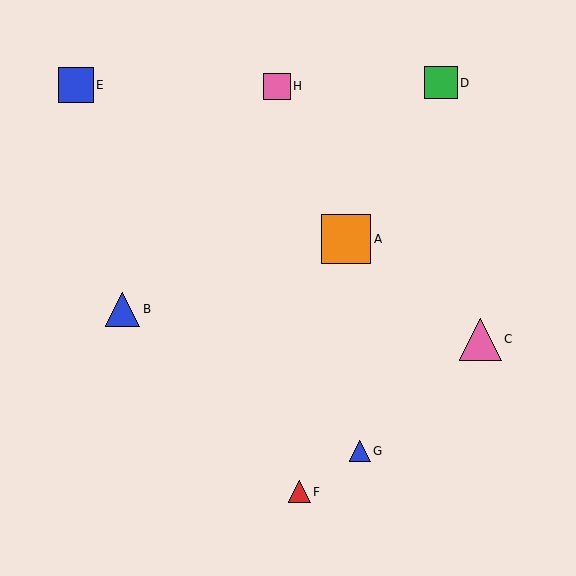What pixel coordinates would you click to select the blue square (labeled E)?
Click at (76, 85) to select the blue square E.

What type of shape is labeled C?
Shape C is a pink triangle.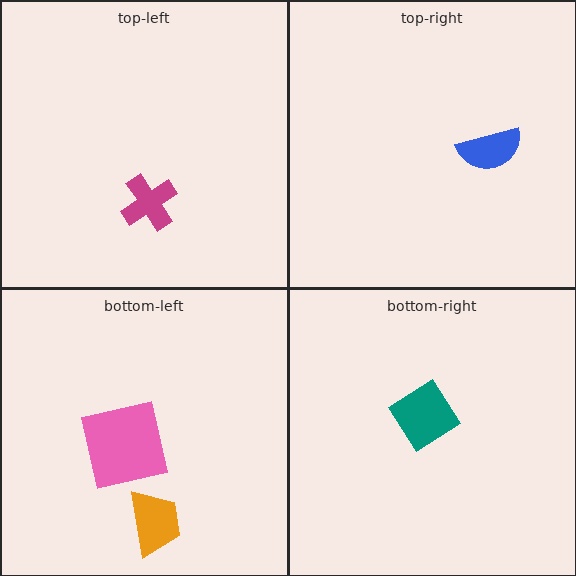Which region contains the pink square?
The bottom-left region.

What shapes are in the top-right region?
The blue semicircle.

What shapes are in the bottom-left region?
The pink square, the orange trapezoid.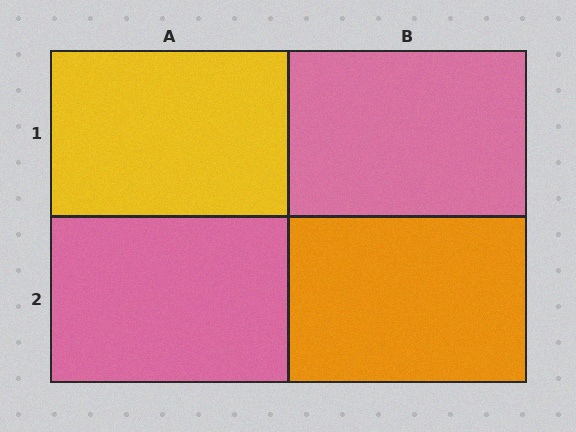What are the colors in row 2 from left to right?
Pink, orange.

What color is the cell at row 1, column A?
Yellow.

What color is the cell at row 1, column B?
Pink.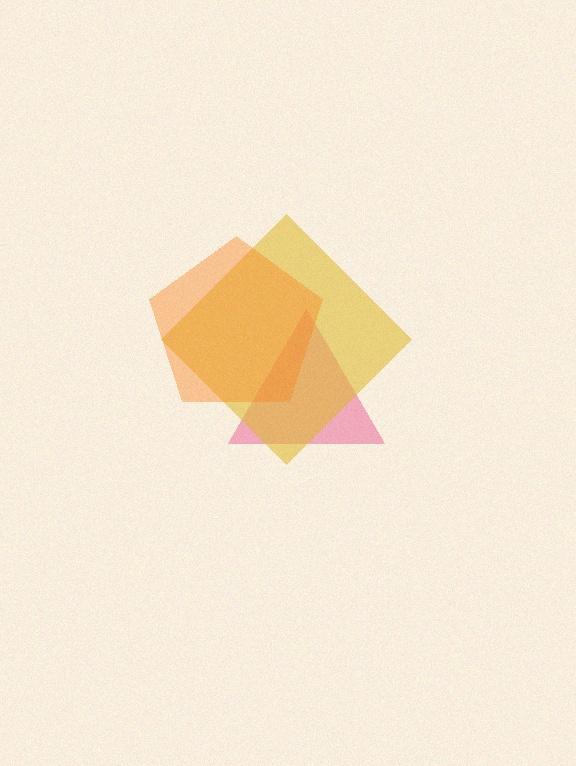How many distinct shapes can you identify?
There are 3 distinct shapes: a pink triangle, a yellow diamond, an orange pentagon.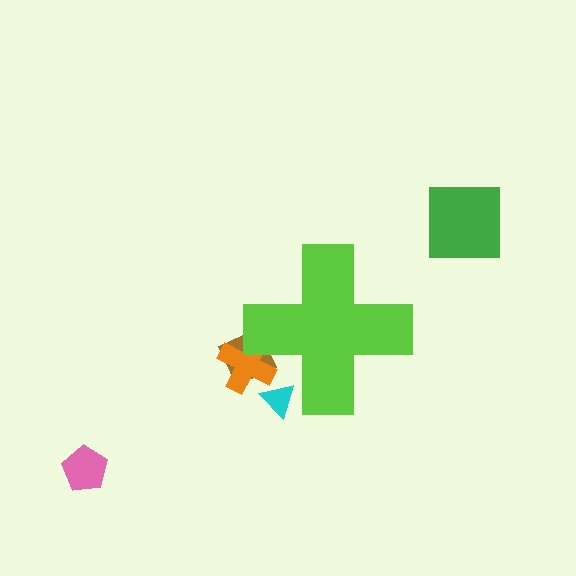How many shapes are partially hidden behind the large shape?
3 shapes are partially hidden.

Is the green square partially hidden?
No, the green square is fully visible.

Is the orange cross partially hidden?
Yes, the orange cross is partially hidden behind the lime cross.